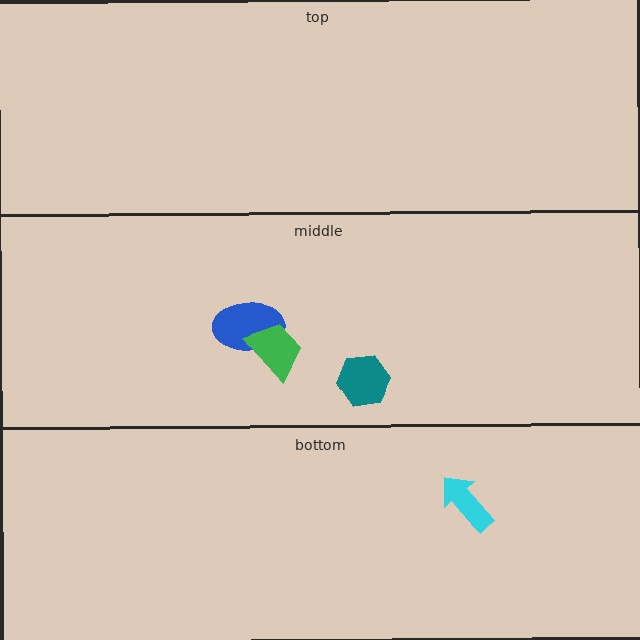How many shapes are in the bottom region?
1.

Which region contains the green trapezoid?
The middle region.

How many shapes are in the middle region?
3.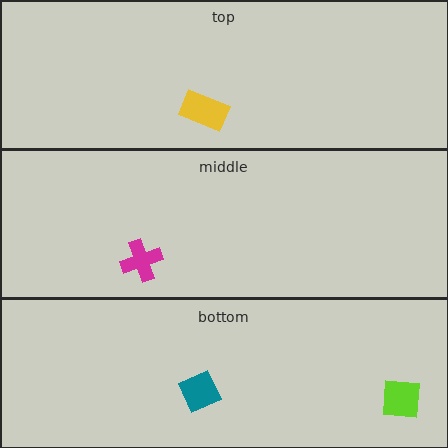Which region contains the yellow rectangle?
The top region.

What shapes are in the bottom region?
The teal diamond, the lime square.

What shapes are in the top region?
The yellow rectangle.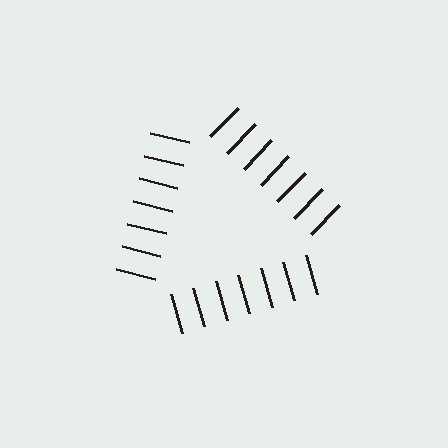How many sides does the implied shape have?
3 sides — the line-ends trace a triangle.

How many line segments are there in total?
21 — 7 along each of the 3 edges.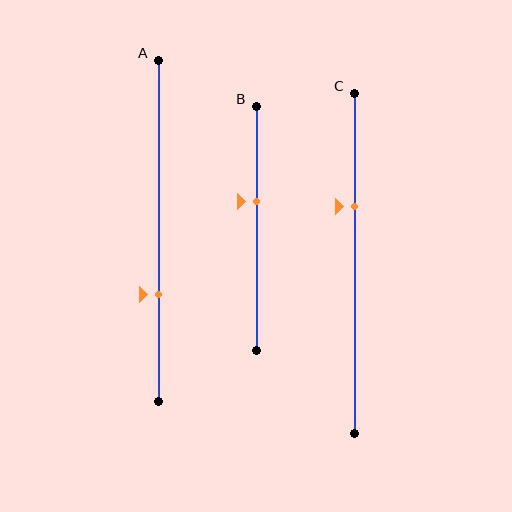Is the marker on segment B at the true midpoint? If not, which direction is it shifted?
No, the marker on segment B is shifted upward by about 11% of the segment length.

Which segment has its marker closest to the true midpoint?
Segment B has its marker closest to the true midpoint.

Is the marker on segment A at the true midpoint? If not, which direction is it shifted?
No, the marker on segment A is shifted downward by about 19% of the segment length.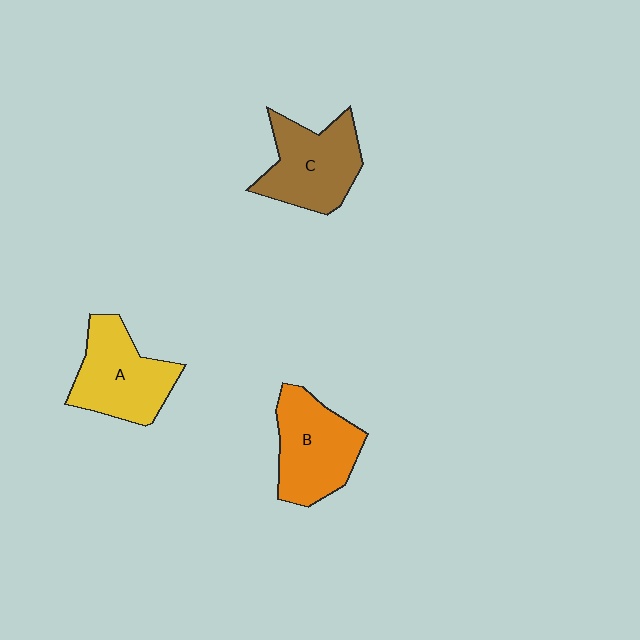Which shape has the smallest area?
Shape C (brown).